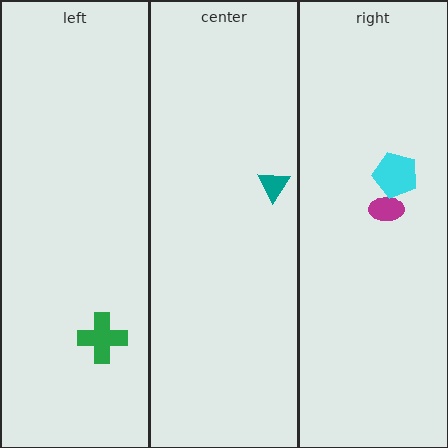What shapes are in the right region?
The magenta ellipse, the cyan pentagon.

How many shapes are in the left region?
1.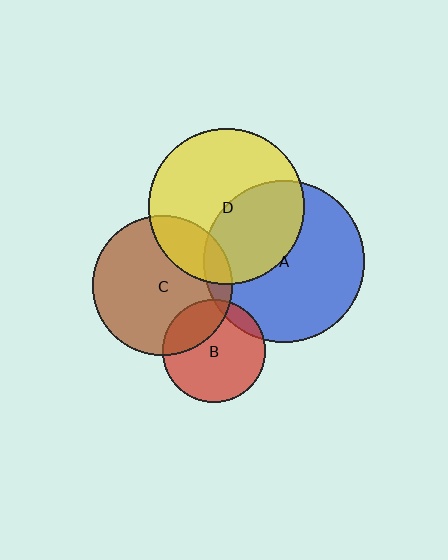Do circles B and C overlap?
Yes.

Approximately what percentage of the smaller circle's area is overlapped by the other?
Approximately 25%.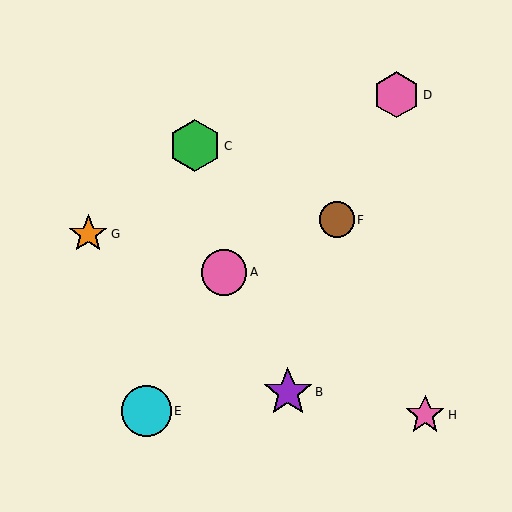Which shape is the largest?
The green hexagon (labeled C) is the largest.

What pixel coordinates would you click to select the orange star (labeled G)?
Click at (88, 234) to select the orange star G.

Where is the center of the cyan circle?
The center of the cyan circle is at (146, 411).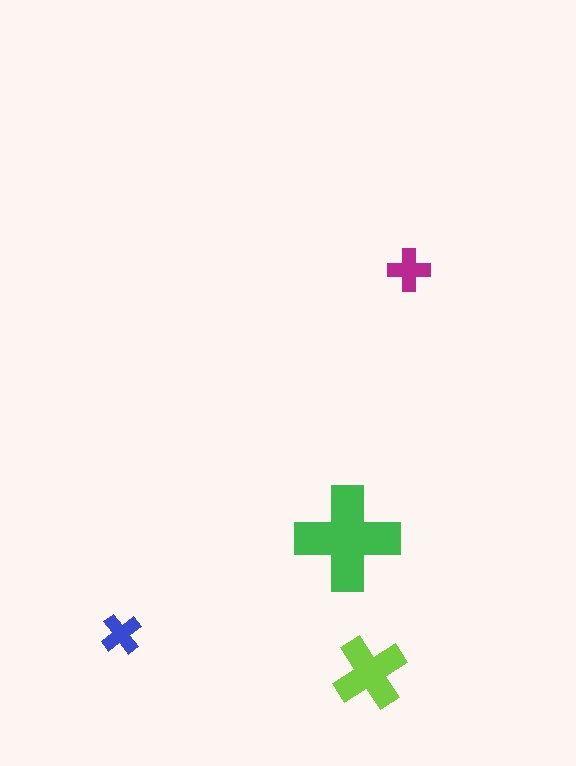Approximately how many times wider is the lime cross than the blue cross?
About 2 times wider.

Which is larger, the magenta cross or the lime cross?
The lime one.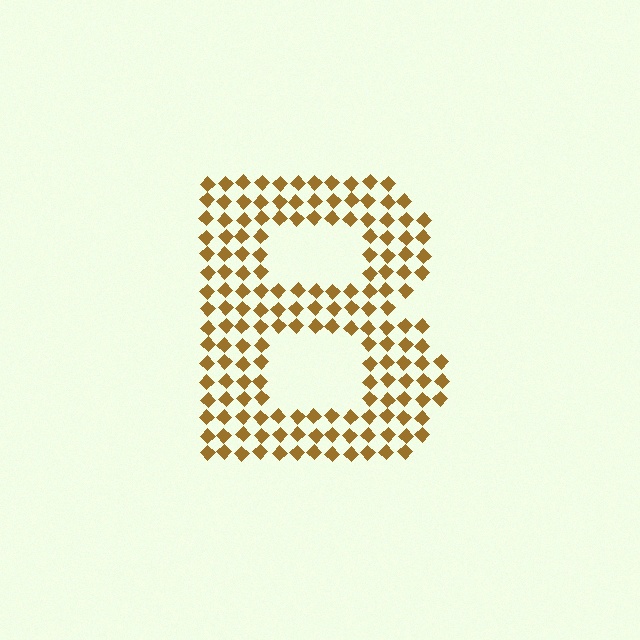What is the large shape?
The large shape is the letter B.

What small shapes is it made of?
It is made of small diamonds.